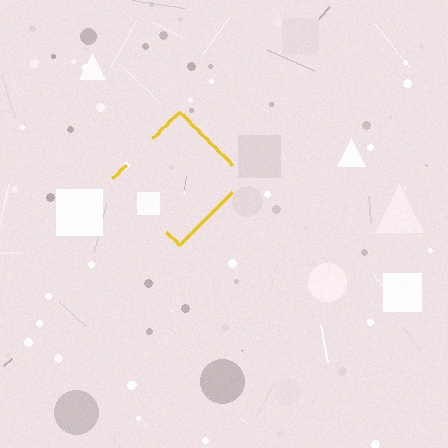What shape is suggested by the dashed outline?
The dashed outline suggests a diamond.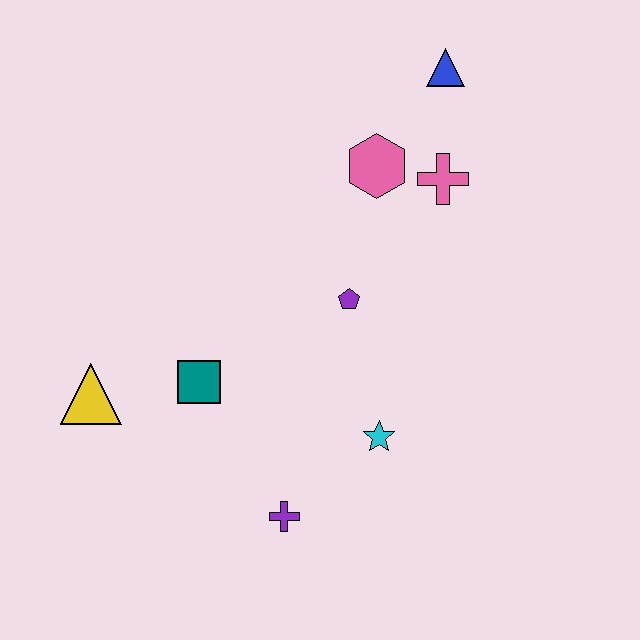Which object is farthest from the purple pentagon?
The yellow triangle is farthest from the purple pentagon.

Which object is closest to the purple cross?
The cyan star is closest to the purple cross.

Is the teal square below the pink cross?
Yes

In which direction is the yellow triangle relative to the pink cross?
The yellow triangle is to the left of the pink cross.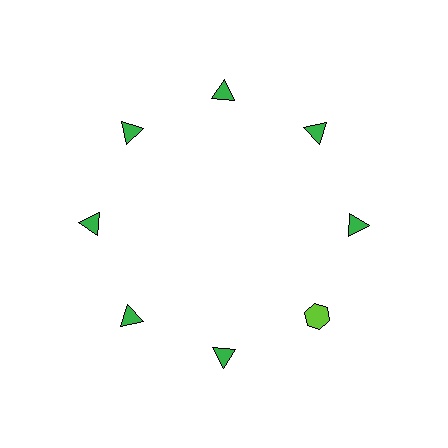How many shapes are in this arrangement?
There are 8 shapes arranged in a ring pattern.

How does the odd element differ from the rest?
It differs in both color (lime instead of green) and shape (hexagon instead of triangle).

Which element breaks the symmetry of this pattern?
The lime hexagon at roughly the 4 o'clock position breaks the symmetry. All other shapes are green triangles.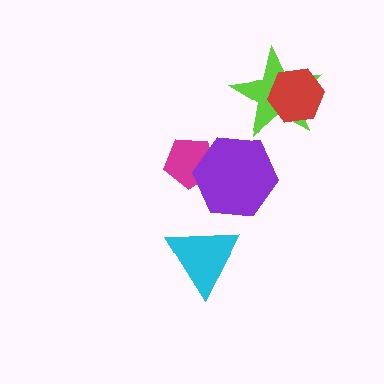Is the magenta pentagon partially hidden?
Yes, it is partially covered by another shape.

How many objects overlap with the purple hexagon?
1 object overlaps with the purple hexagon.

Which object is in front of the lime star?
The red hexagon is in front of the lime star.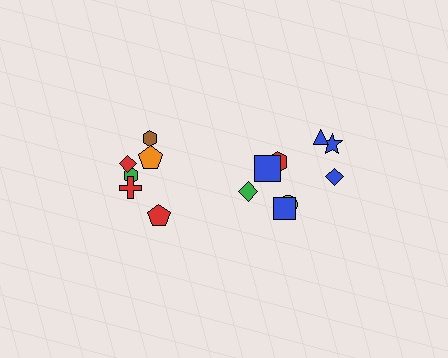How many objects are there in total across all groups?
There are 14 objects.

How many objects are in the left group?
There are 6 objects.